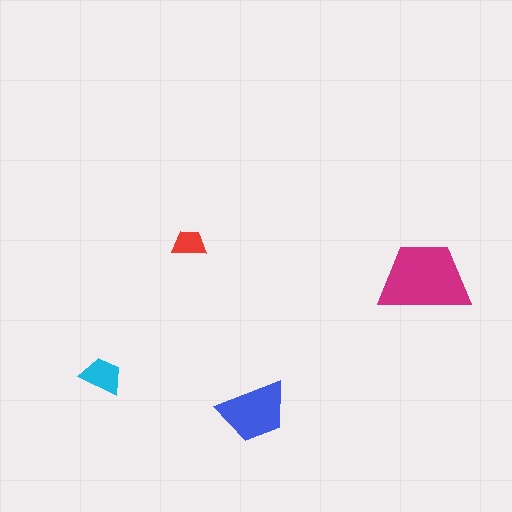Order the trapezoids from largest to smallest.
the magenta one, the blue one, the cyan one, the red one.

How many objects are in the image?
There are 4 objects in the image.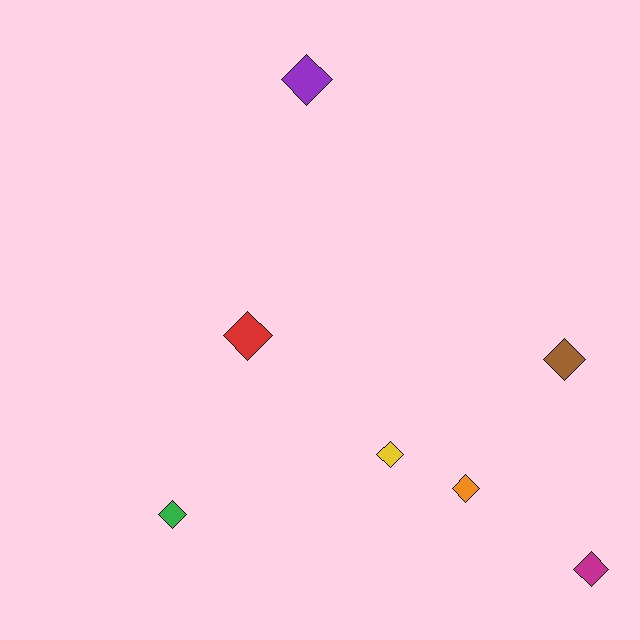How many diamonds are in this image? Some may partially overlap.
There are 7 diamonds.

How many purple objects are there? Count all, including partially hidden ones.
There is 1 purple object.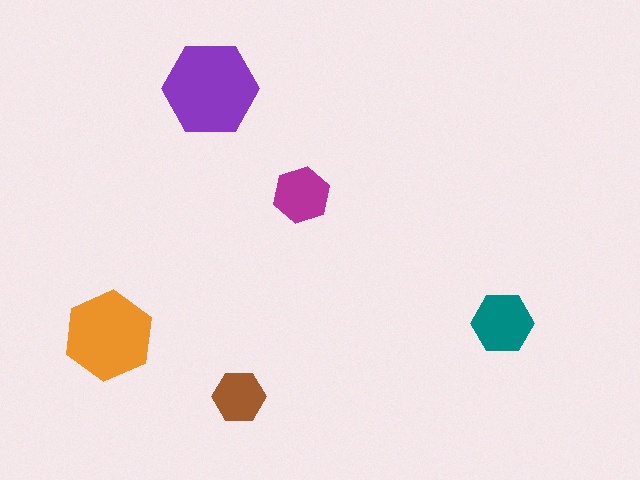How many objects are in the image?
There are 5 objects in the image.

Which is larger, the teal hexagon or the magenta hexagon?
The teal one.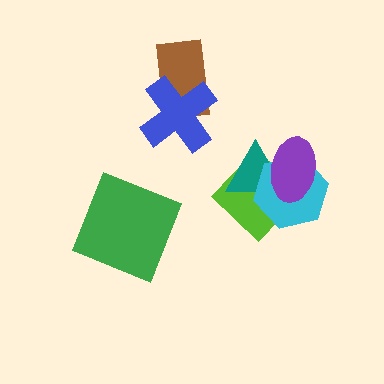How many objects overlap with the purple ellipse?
3 objects overlap with the purple ellipse.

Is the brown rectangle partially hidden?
Yes, it is partially covered by another shape.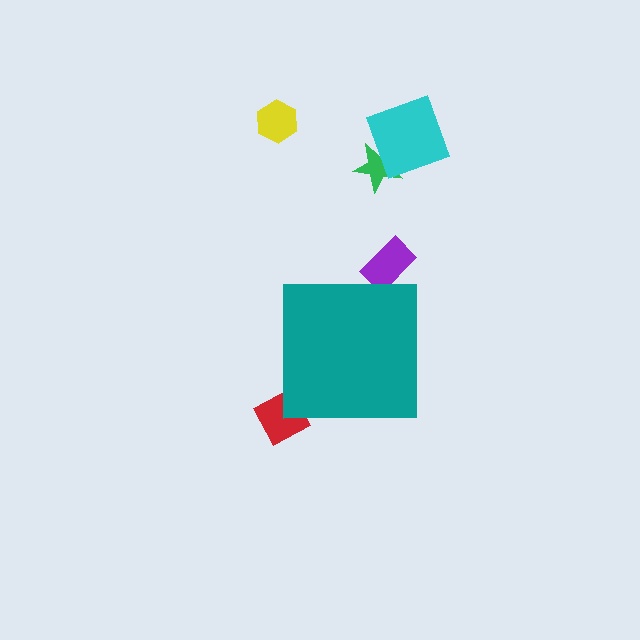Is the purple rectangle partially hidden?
Yes, the purple rectangle is partially hidden behind the teal square.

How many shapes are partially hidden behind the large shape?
2 shapes are partially hidden.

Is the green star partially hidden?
No, the green star is fully visible.